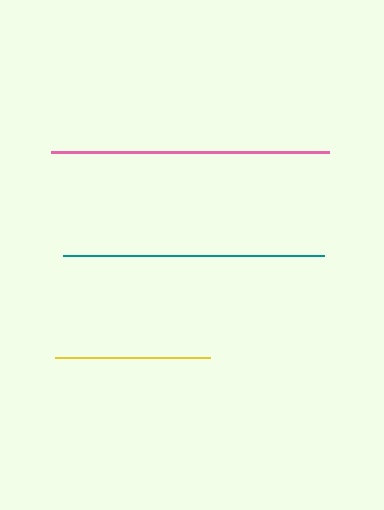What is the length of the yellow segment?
The yellow segment is approximately 155 pixels long.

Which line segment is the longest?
The pink line is the longest at approximately 277 pixels.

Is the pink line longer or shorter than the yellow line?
The pink line is longer than the yellow line.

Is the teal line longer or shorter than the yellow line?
The teal line is longer than the yellow line.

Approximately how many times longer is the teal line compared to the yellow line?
The teal line is approximately 1.7 times the length of the yellow line.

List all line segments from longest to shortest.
From longest to shortest: pink, teal, yellow.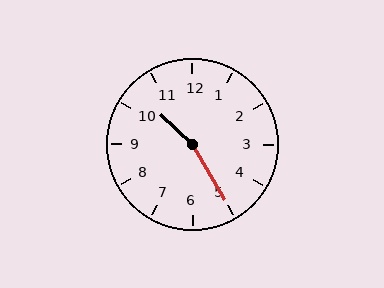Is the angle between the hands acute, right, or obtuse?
It is obtuse.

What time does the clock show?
10:25.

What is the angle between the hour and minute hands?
Approximately 162 degrees.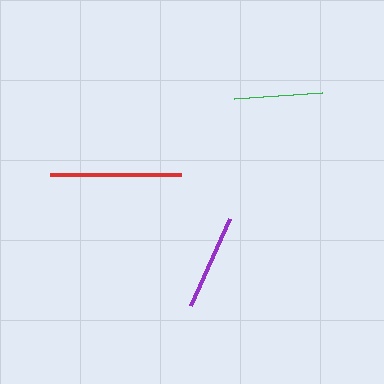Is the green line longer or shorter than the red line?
The red line is longer than the green line.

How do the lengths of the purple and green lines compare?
The purple and green lines are approximately the same length.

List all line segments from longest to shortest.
From longest to shortest: red, purple, green.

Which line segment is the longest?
The red line is the longest at approximately 131 pixels.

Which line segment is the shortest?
The green line is the shortest at approximately 88 pixels.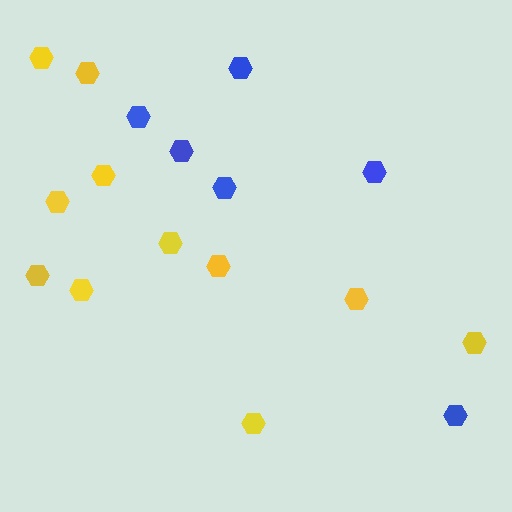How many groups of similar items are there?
There are 2 groups: one group of blue hexagons (6) and one group of yellow hexagons (11).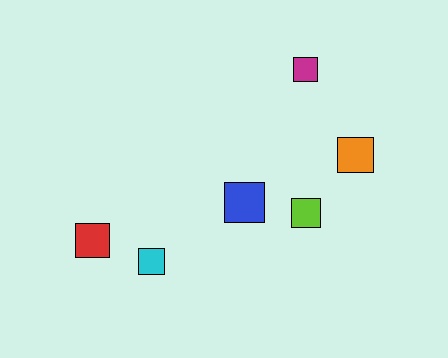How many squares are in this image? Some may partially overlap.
There are 6 squares.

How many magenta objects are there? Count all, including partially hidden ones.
There is 1 magenta object.